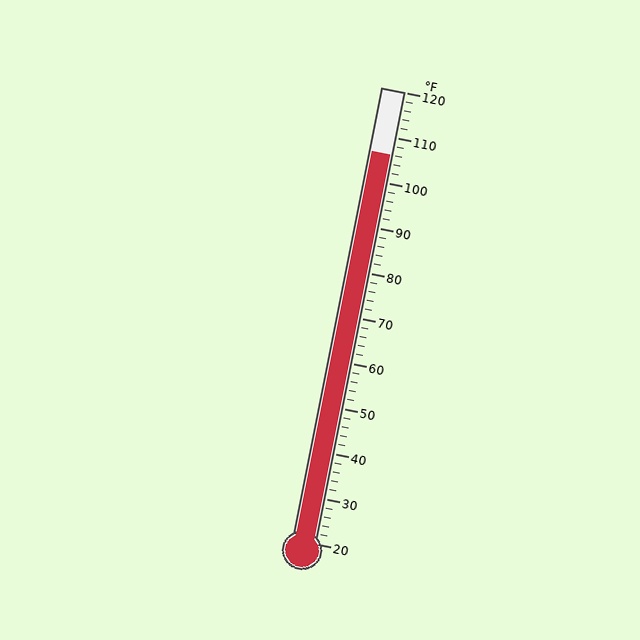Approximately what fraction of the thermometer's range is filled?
The thermometer is filled to approximately 85% of its range.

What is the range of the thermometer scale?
The thermometer scale ranges from 20°F to 120°F.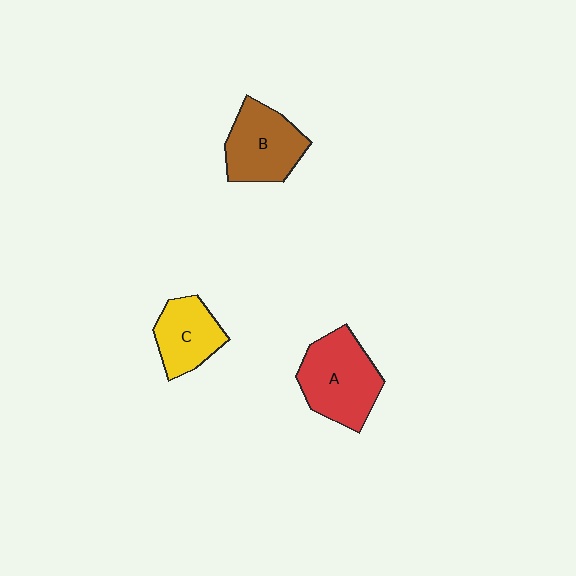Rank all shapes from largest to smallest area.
From largest to smallest: A (red), B (brown), C (yellow).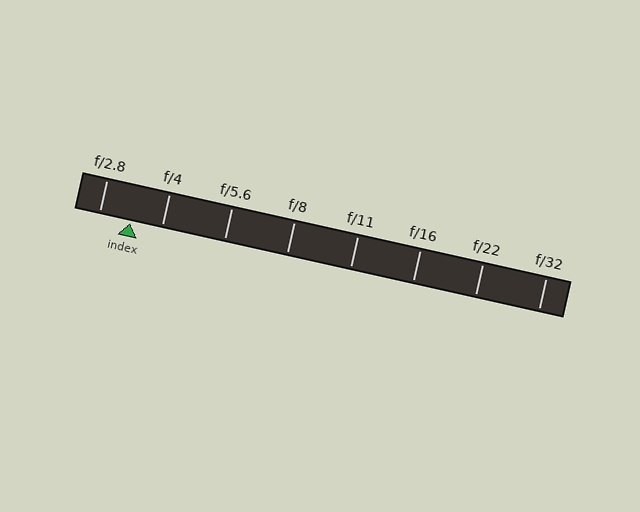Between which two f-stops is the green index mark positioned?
The index mark is between f/2.8 and f/4.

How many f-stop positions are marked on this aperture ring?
There are 8 f-stop positions marked.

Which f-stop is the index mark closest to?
The index mark is closest to f/4.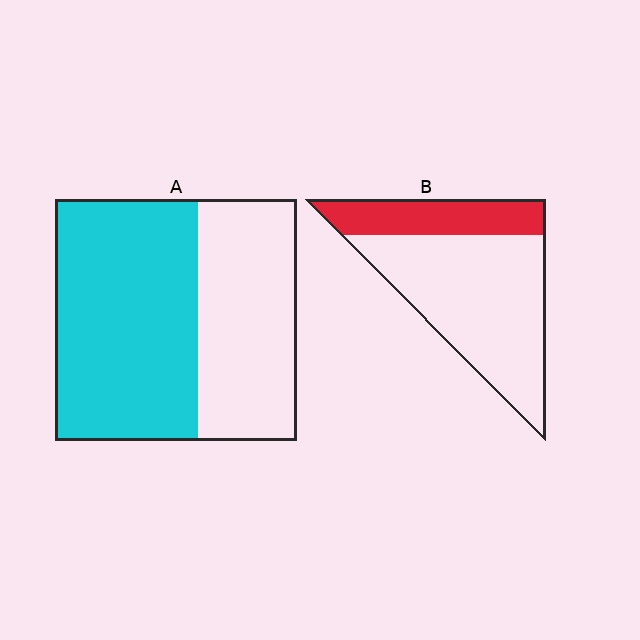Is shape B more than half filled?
No.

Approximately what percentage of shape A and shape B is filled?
A is approximately 60% and B is approximately 25%.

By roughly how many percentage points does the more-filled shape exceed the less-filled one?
By roughly 30 percentage points (A over B).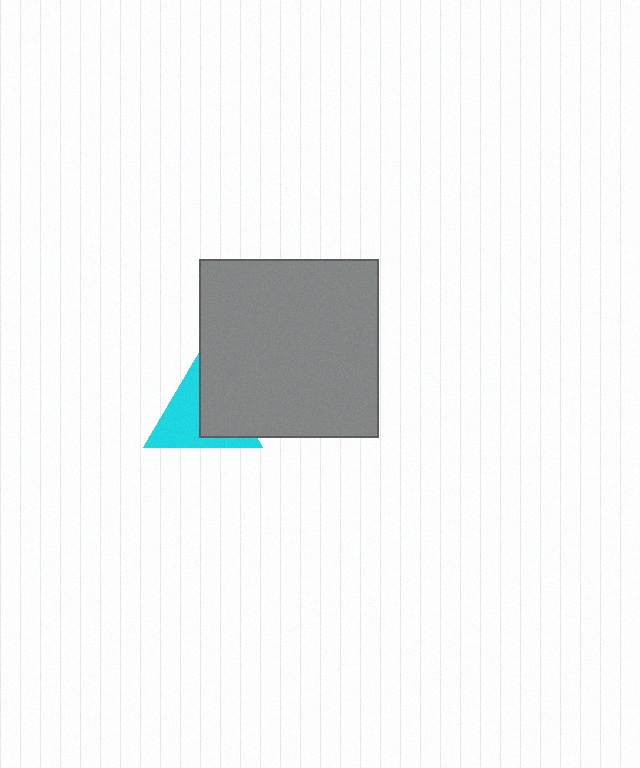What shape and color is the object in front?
The object in front is a gray square.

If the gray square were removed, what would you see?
You would see the complete cyan triangle.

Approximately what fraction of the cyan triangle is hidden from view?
Roughly 46% of the cyan triangle is hidden behind the gray square.